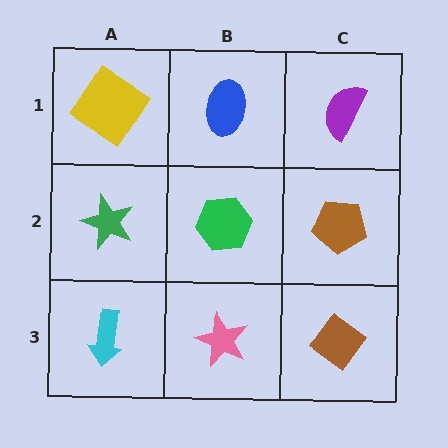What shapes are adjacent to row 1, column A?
A green star (row 2, column A), a blue ellipse (row 1, column B).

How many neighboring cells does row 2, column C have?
3.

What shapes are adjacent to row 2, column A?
A yellow diamond (row 1, column A), a cyan arrow (row 3, column A), a green hexagon (row 2, column B).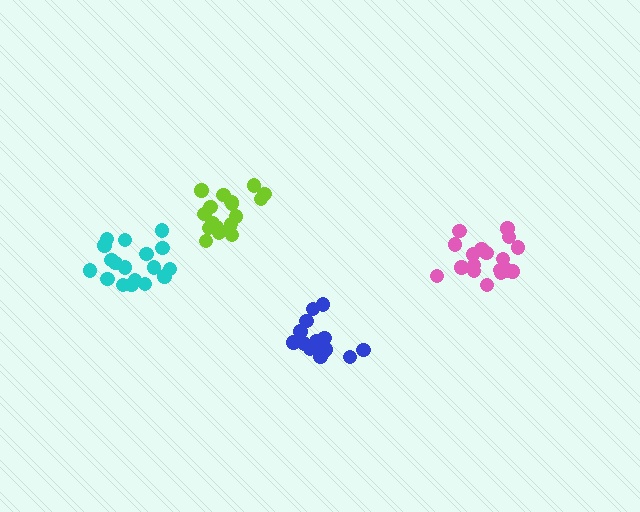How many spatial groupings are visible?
There are 4 spatial groupings.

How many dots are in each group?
Group 1: 14 dots, Group 2: 18 dots, Group 3: 18 dots, Group 4: 18 dots (68 total).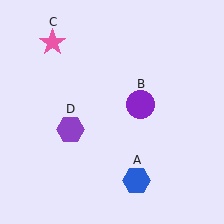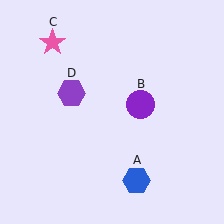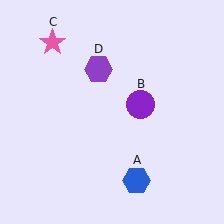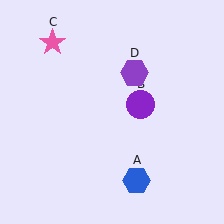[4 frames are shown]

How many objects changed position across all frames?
1 object changed position: purple hexagon (object D).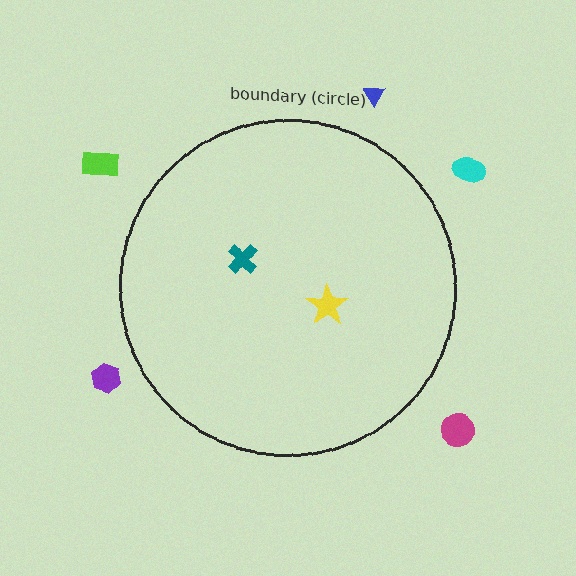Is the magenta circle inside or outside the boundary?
Outside.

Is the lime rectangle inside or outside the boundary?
Outside.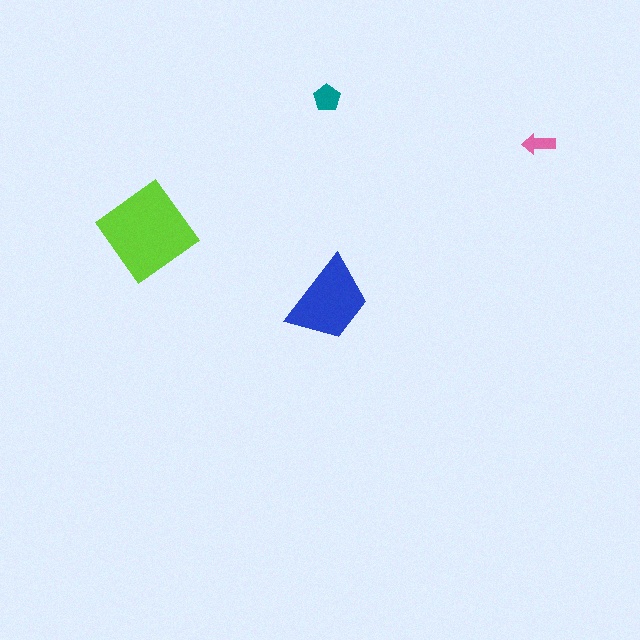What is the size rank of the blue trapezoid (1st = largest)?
2nd.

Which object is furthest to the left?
The lime diamond is leftmost.